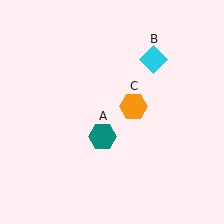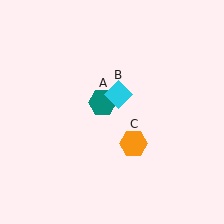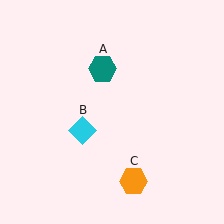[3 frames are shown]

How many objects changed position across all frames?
3 objects changed position: teal hexagon (object A), cyan diamond (object B), orange hexagon (object C).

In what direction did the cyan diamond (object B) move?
The cyan diamond (object B) moved down and to the left.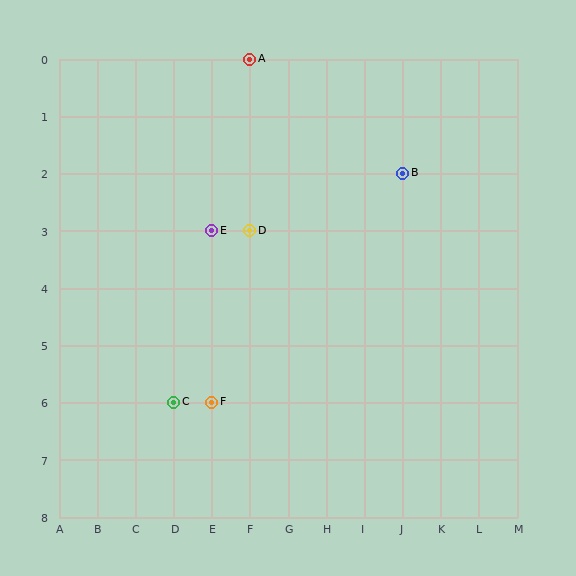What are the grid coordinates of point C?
Point C is at grid coordinates (D, 6).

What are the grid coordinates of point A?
Point A is at grid coordinates (F, 0).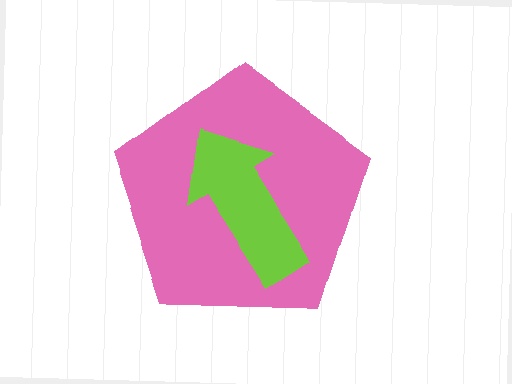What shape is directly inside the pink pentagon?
The lime arrow.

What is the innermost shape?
The lime arrow.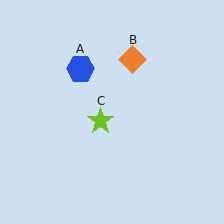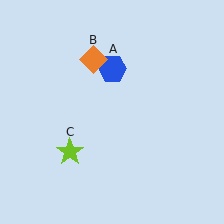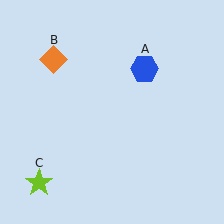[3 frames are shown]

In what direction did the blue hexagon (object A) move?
The blue hexagon (object A) moved right.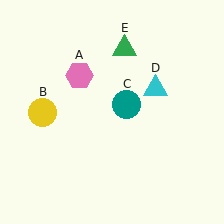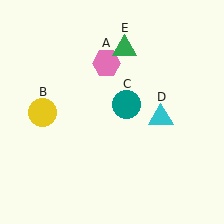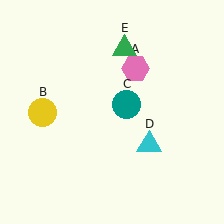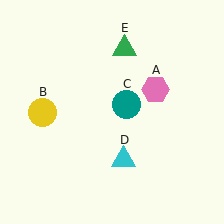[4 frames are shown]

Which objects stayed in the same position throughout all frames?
Yellow circle (object B) and teal circle (object C) and green triangle (object E) remained stationary.